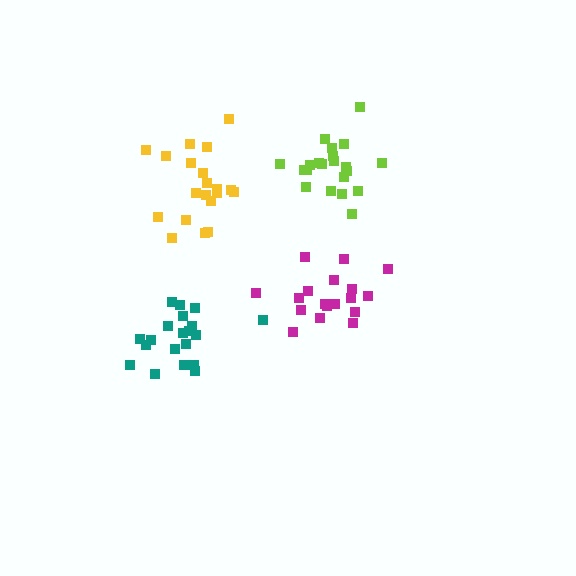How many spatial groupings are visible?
There are 4 spatial groupings.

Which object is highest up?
The lime cluster is topmost.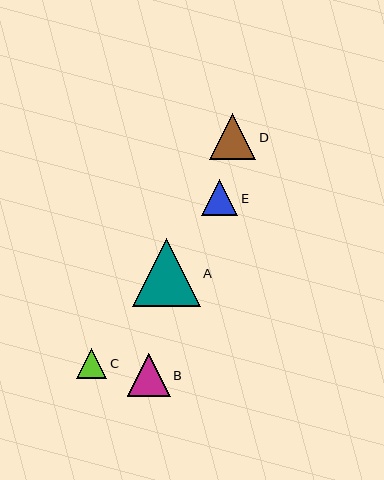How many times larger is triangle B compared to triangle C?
Triangle B is approximately 1.4 times the size of triangle C.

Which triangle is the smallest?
Triangle C is the smallest with a size of approximately 31 pixels.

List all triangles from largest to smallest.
From largest to smallest: A, D, B, E, C.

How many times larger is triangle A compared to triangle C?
Triangle A is approximately 2.2 times the size of triangle C.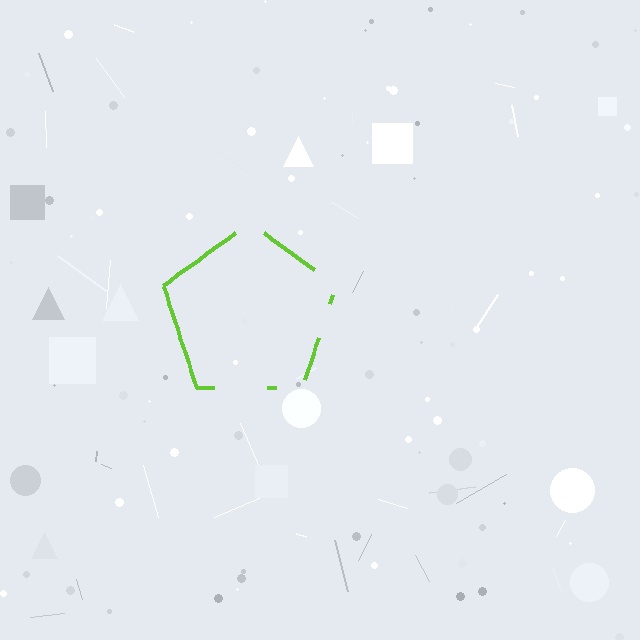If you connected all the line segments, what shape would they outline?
They would outline a pentagon.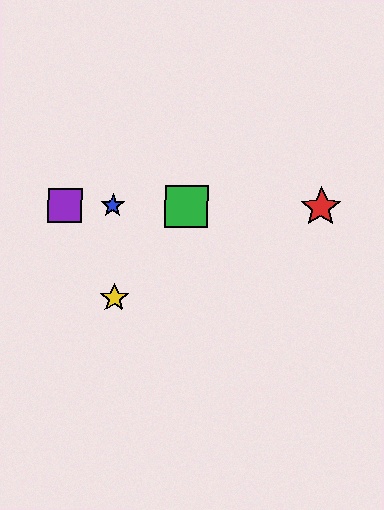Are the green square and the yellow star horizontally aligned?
No, the green square is at y≈206 and the yellow star is at y≈298.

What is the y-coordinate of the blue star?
The blue star is at y≈206.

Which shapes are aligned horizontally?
The red star, the blue star, the green square, the purple square are aligned horizontally.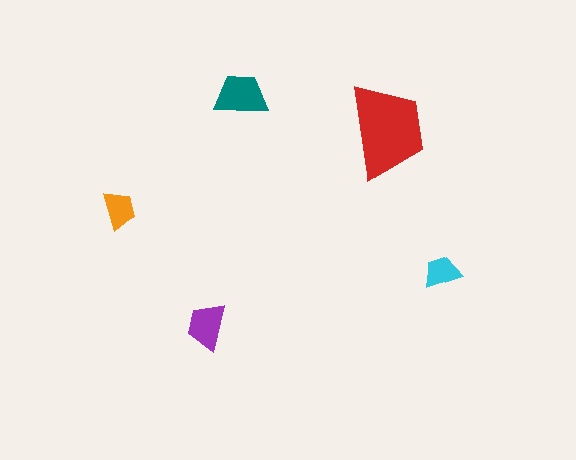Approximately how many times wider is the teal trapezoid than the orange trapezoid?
About 1.5 times wider.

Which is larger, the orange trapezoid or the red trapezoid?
The red one.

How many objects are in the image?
There are 5 objects in the image.